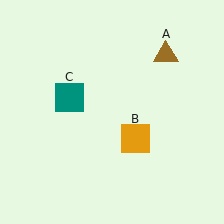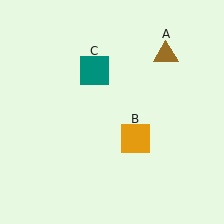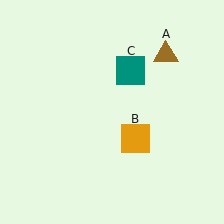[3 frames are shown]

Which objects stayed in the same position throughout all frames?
Brown triangle (object A) and orange square (object B) remained stationary.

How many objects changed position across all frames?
1 object changed position: teal square (object C).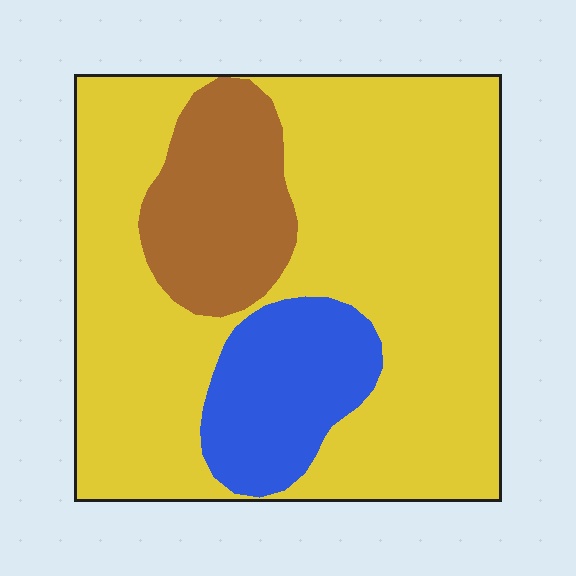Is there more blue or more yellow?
Yellow.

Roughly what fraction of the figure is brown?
Brown covers about 15% of the figure.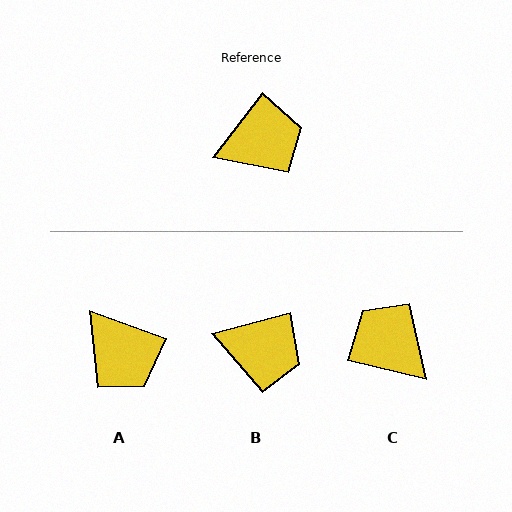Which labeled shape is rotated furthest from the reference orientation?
C, about 114 degrees away.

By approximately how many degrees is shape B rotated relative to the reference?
Approximately 38 degrees clockwise.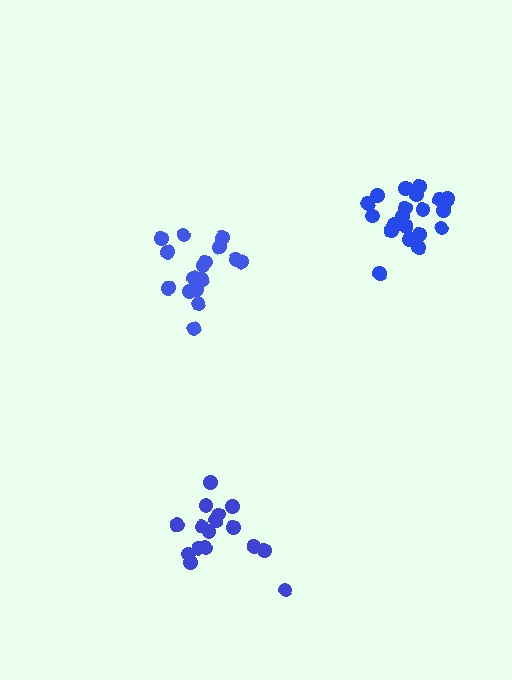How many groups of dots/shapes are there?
There are 3 groups.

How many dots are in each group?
Group 1: 21 dots, Group 2: 16 dots, Group 3: 16 dots (53 total).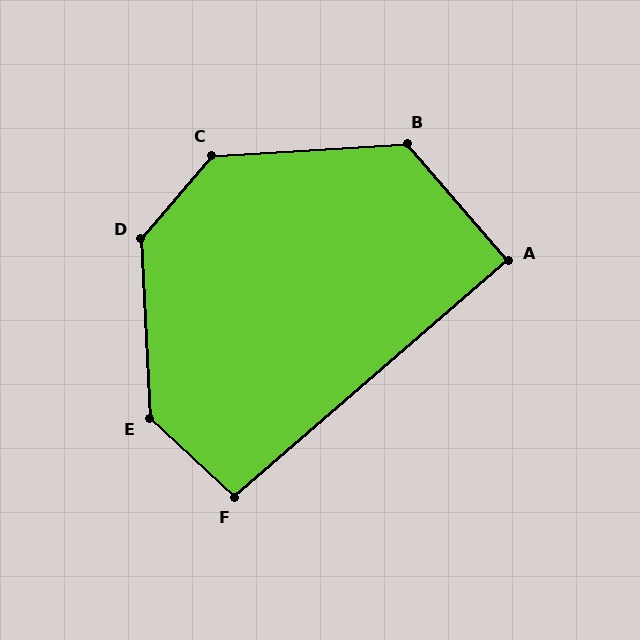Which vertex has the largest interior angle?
D, at approximately 137 degrees.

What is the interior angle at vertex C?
Approximately 134 degrees (obtuse).